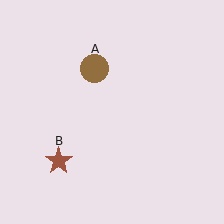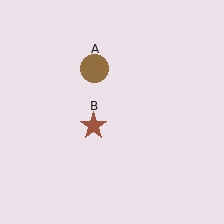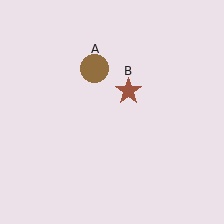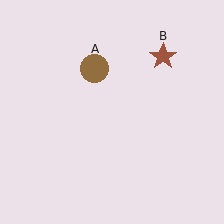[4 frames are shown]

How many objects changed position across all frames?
1 object changed position: brown star (object B).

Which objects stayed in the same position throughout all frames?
Brown circle (object A) remained stationary.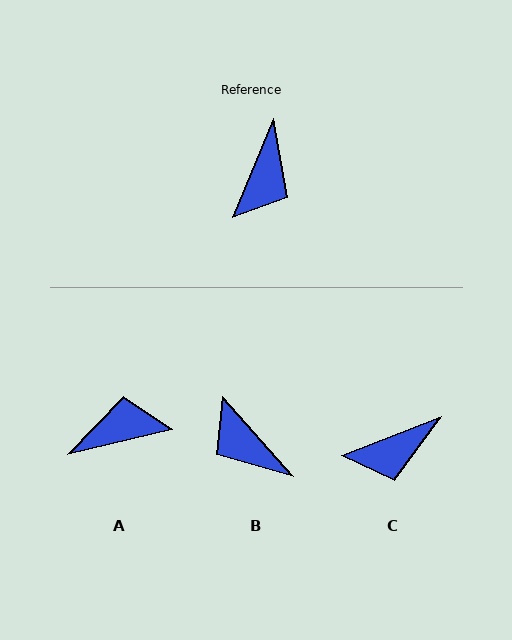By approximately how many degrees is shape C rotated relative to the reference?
Approximately 46 degrees clockwise.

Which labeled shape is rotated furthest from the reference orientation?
A, about 126 degrees away.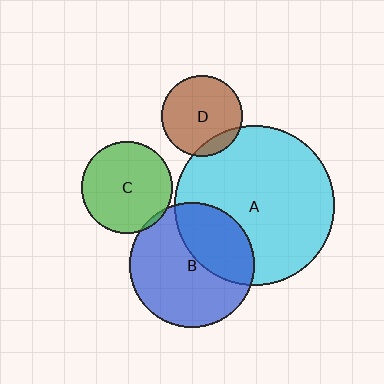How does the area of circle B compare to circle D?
Approximately 2.3 times.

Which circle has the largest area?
Circle A (cyan).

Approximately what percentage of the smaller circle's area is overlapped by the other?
Approximately 5%.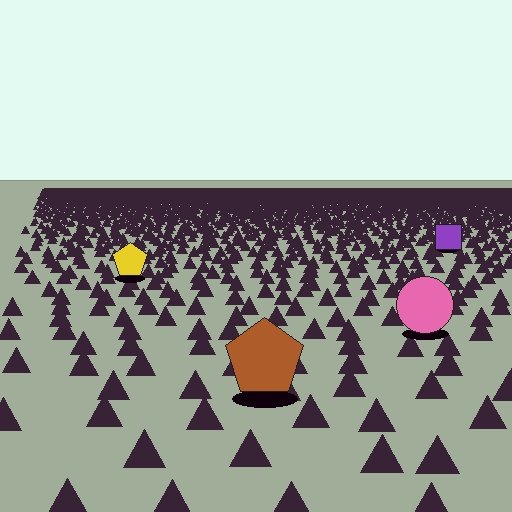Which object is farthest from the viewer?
The purple square is farthest from the viewer. It appears smaller and the ground texture around it is denser.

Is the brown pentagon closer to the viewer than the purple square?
Yes. The brown pentagon is closer — you can tell from the texture gradient: the ground texture is coarser near it.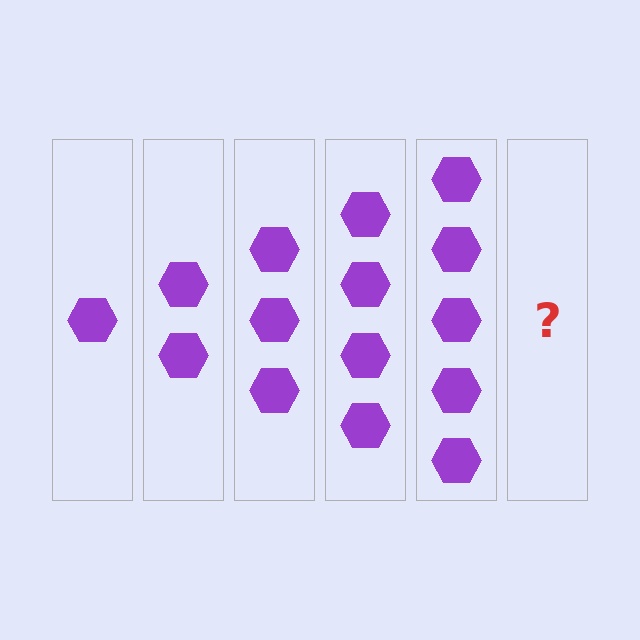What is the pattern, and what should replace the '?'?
The pattern is that each step adds one more hexagon. The '?' should be 6 hexagons.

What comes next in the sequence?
The next element should be 6 hexagons.